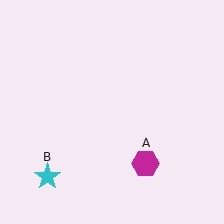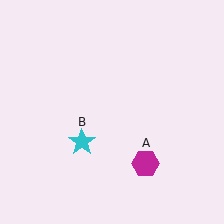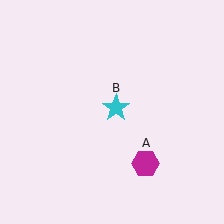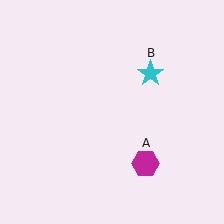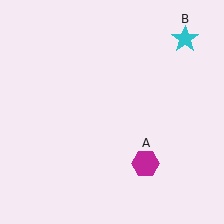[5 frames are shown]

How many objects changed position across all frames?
1 object changed position: cyan star (object B).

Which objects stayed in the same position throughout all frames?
Magenta hexagon (object A) remained stationary.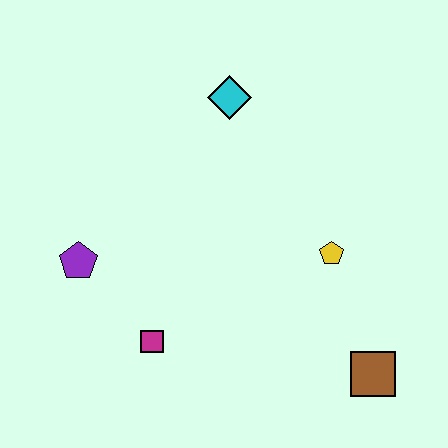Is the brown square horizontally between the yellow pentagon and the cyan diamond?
No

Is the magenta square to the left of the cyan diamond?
Yes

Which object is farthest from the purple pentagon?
The brown square is farthest from the purple pentagon.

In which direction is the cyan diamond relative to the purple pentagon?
The cyan diamond is above the purple pentagon.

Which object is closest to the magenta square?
The purple pentagon is closest to the magenta square.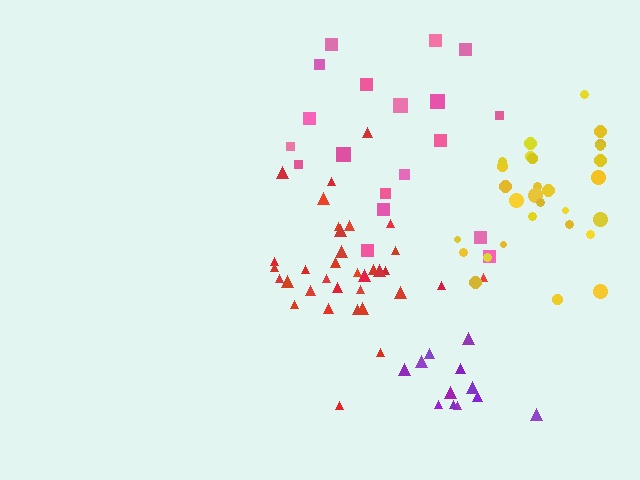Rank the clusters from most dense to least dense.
red, purple, yellow, pink.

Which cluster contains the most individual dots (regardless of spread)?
Red (34).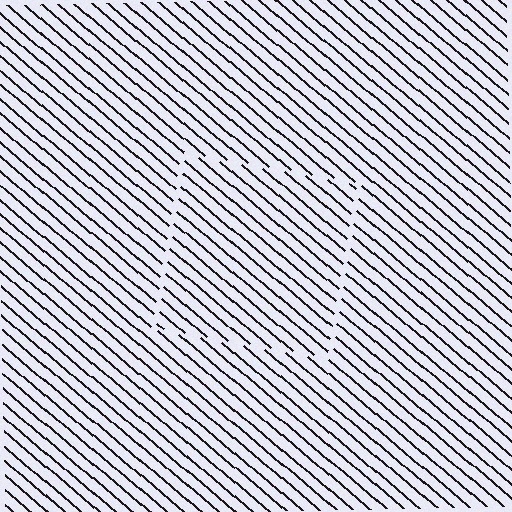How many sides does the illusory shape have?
4 sides — the line-ends trace a square.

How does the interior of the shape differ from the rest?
The interior of the shape contains the same grating, shifted by half a period — the contour is defined by the phase discontinuity where line-ends from the inner and outer gratings abut.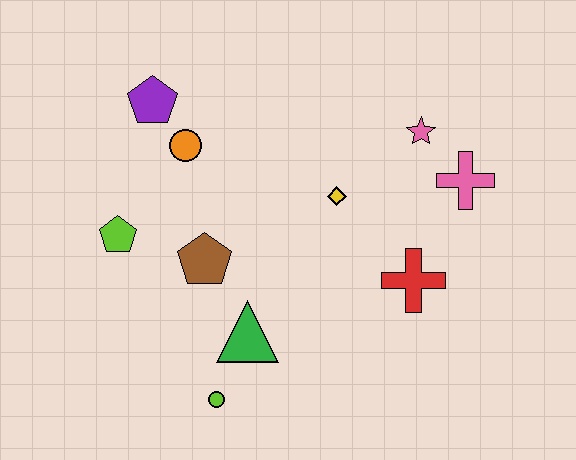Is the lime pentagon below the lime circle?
No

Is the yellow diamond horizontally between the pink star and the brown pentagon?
Yes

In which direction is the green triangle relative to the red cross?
The green triangle is to the left of the red cross.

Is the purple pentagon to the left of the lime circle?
Yes